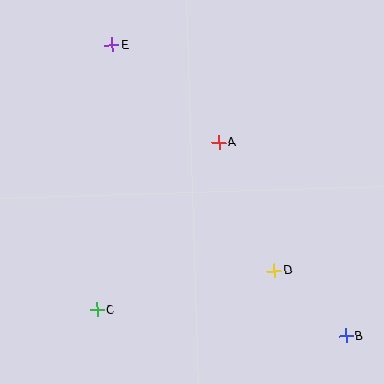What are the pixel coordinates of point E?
Point E is at (112, 45).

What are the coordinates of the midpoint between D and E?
The midpoint between D and E is at (193, 158).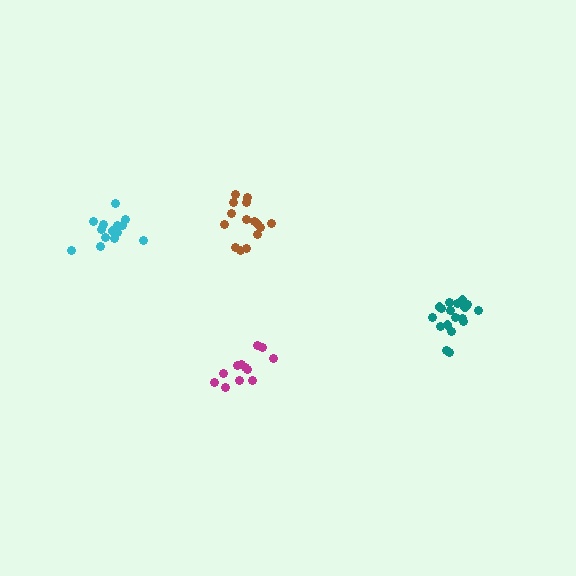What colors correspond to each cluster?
The clusters are colored: teal, brown, magenta, cyan.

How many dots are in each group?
Group 1: 18 dots, Group 2: 15 dots, Group 3: 12 dots, Group 4: 14 dots (59 total).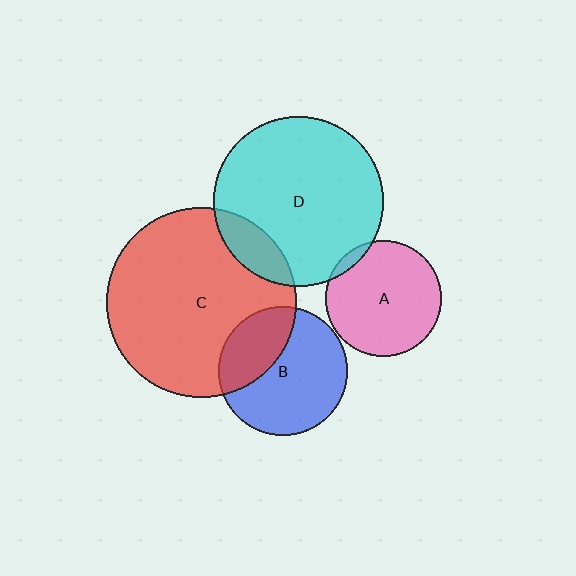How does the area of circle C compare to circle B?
Approximately 2.2 times.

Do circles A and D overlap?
Yes.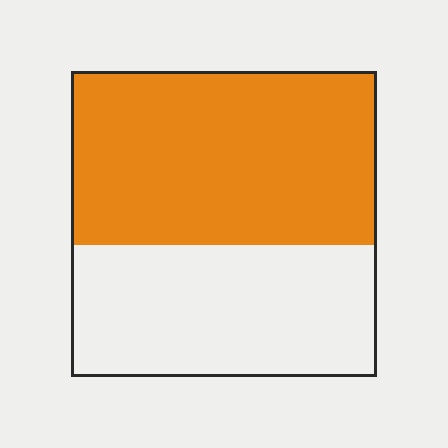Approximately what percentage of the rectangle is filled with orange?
Approximately 55%.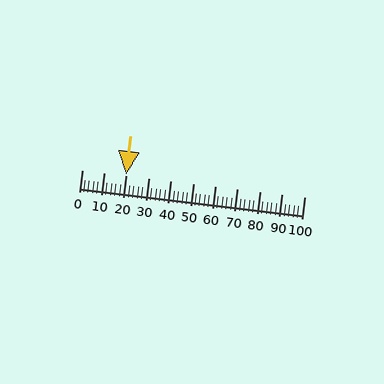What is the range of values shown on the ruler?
The ruler shows values from 0 to 100.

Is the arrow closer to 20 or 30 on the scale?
The arrow is closer to 20.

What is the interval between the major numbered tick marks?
The major tick marks are spaced 10 units apart.